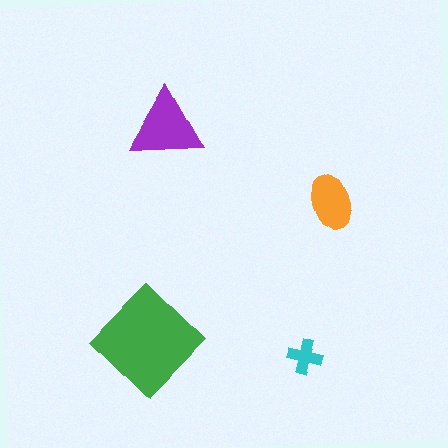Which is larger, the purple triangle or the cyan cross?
The purple triangle.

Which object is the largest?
The green diamond.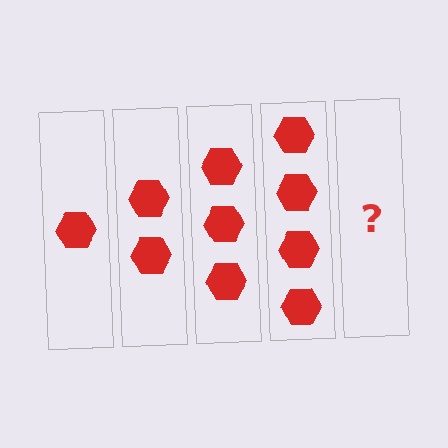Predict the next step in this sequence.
The next step is 5 hexagons.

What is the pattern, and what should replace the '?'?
The pattern is that each step adds one more hexagon. The '?' should be 5 hexagons.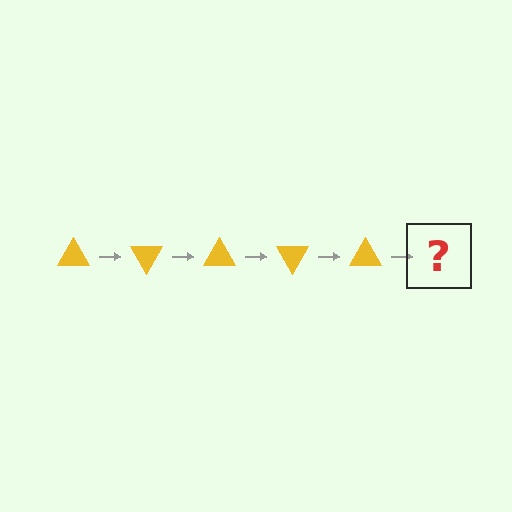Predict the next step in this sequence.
The next step is a yellow triangle rotated 300 degrees.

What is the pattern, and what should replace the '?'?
The pattern is that the triangle rotates 60 degrees each step. The '?' should be a yellow triangle rotated 300 degrees.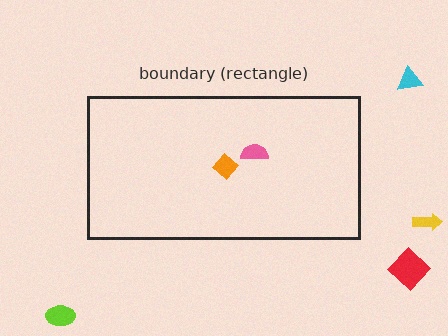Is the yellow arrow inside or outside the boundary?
Outside.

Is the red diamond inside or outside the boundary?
Outside.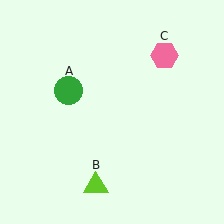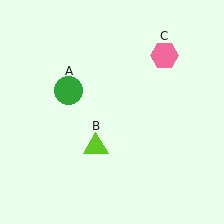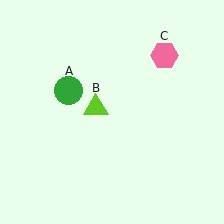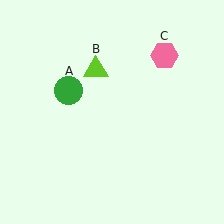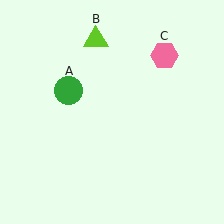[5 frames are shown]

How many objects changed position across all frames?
1 object changed position: lime triangle (object B).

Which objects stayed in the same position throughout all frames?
Green circle (object A) and pink hexagon (object C) remained stationary.